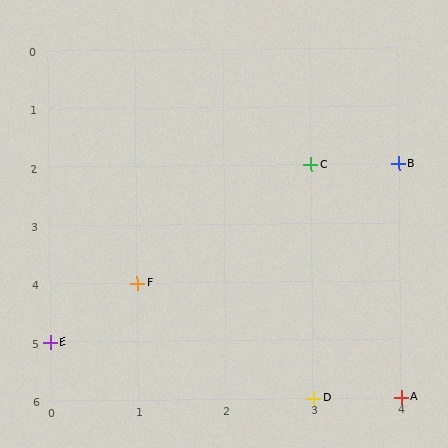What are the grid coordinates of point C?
Point C is at grid coordinates (3, 2).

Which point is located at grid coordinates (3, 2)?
Point C is at (3, 2).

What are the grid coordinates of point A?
Point A is at grid coordinates (4, 6).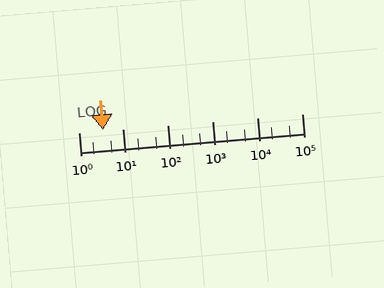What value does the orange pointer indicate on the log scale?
The pointer indicates approximately 3.5.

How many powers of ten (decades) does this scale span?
The scale spans 5 decades, from 1 to 100000.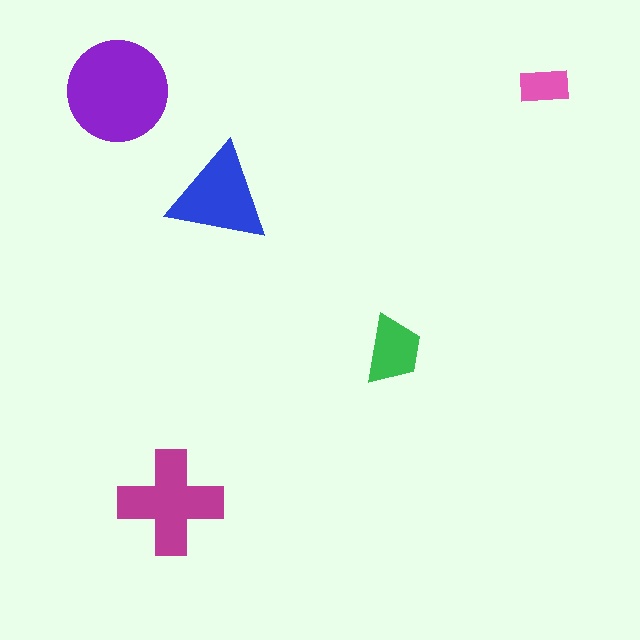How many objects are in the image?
There are 5 objects in the image.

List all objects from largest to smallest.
The purple circle, the magenta cross, the blue triangle, the green trapezoid, the pink rectangle.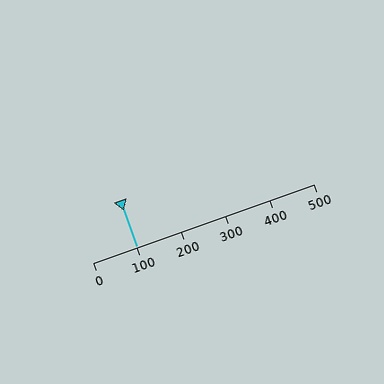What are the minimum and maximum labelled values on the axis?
The axis runs from 0 to 500.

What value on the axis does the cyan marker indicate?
The marker indicates approximately 100.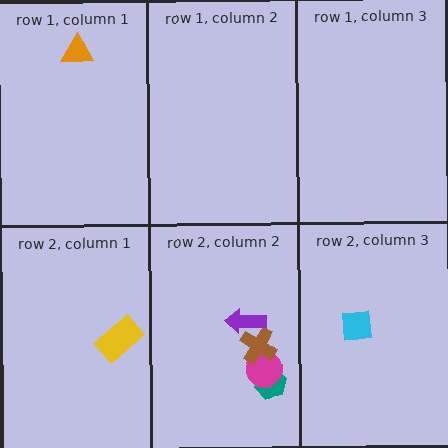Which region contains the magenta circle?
The row 2, column 2 region.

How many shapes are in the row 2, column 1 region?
1.